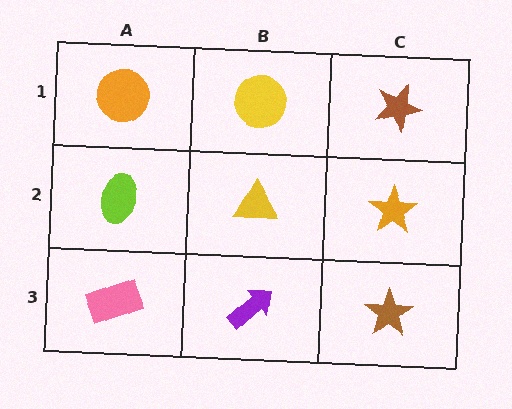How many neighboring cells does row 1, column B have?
3.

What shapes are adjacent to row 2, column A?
An orange circle (row 1, column A), a pink rectangle (row 3, column A), a yellow triangle (row 2, column B).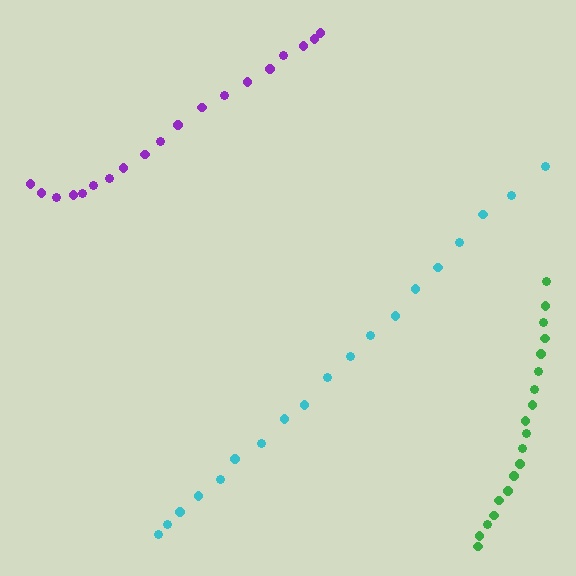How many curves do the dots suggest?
There are 3 distinct paths.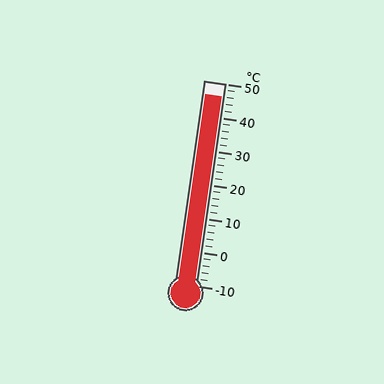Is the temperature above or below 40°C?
The temperature is above 40°C.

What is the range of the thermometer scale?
The thermometer scale ranges from -10°C to 50°C.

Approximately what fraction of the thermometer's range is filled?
The thermometer is filled to approximately 95% of its range.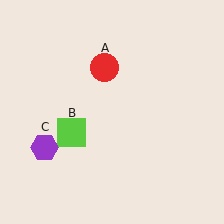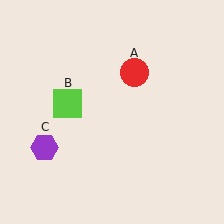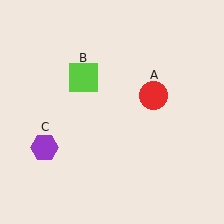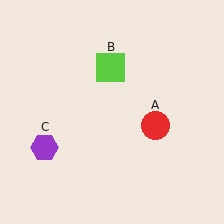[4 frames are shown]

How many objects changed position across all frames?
2 objects changed position: red circle (object A), lime square (object B).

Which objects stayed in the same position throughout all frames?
Purple hexagon (object C) remained stationary.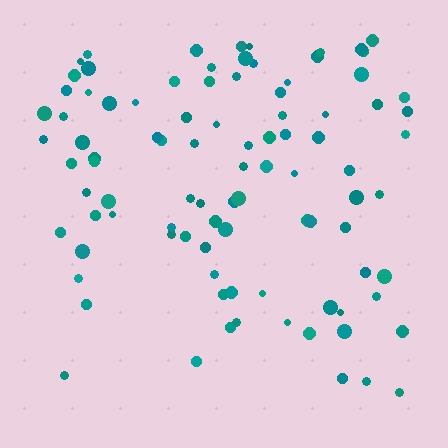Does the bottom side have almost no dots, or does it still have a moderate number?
Still a moderate number, just noticeably fewer than the top.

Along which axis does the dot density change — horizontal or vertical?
Vertical.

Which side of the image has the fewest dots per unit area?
The bottom.